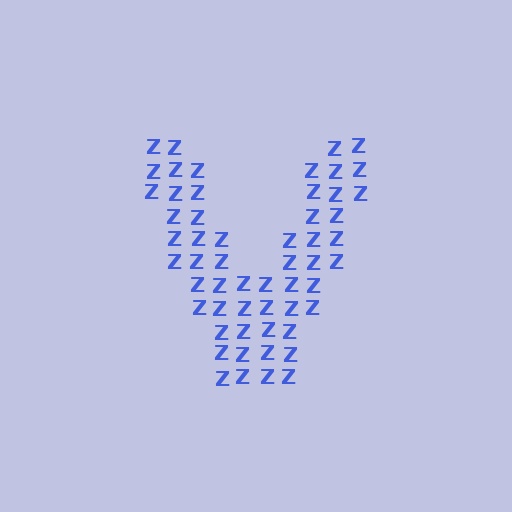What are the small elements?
The small elements are letter Z's.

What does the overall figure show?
The overall figure shows the letter V.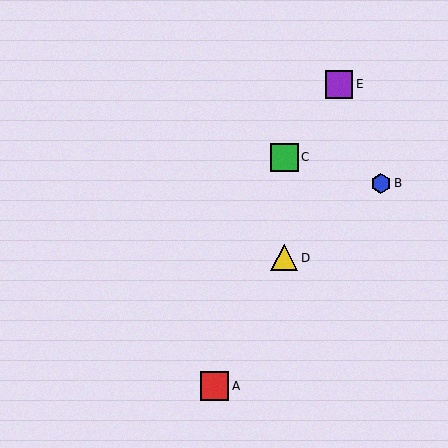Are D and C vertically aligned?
Yes, both are at x≈284.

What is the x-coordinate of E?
Object E is at x≈339.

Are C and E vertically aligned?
No, C is at x≈284 and E is at x≈339.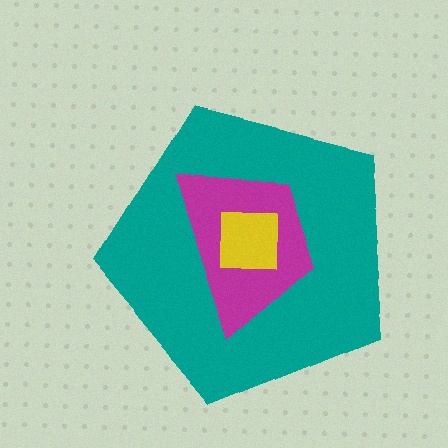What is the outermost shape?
The teal pentagon.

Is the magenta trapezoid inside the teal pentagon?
Yes.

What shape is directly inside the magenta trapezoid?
The yellow square.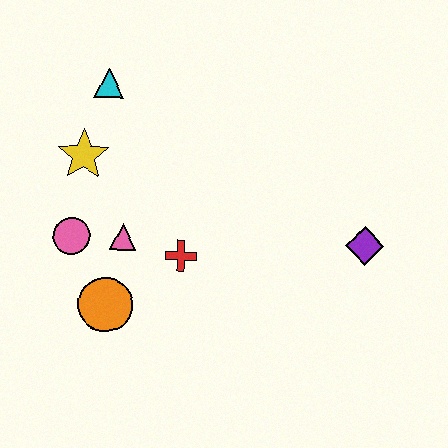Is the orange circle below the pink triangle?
Yes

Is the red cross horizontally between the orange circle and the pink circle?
No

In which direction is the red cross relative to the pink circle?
The red cross is to the right of the pink circle.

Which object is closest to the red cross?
The pink triangle is closest to the red cross.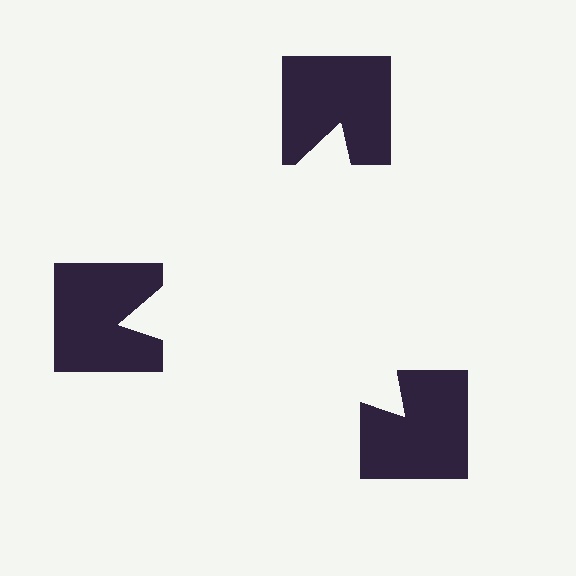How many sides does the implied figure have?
3 sides.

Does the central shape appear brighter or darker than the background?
It typically appears slightly brighter than the background, even though no actual brightness change is drawn.